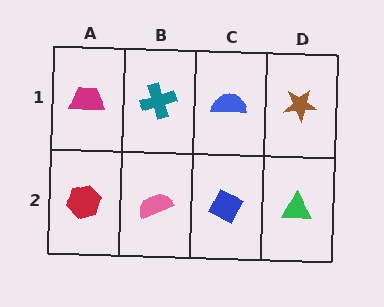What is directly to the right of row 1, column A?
A teal cross.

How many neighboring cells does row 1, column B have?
3.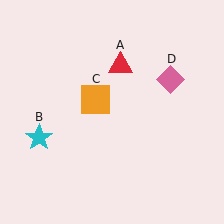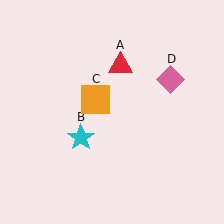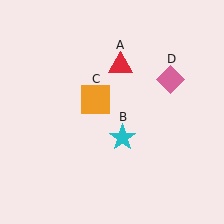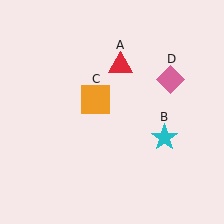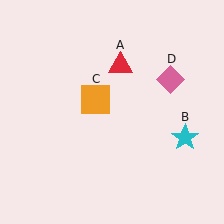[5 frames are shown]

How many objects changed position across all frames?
1 object changed position: cyan star (object B).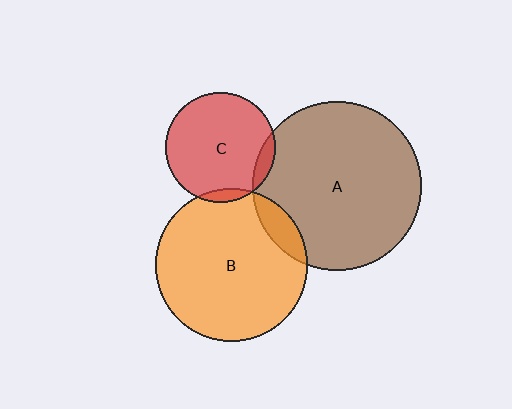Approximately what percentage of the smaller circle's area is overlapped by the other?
Approximately 5%.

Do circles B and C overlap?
Yes.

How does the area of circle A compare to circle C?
Approximately 2.4 times.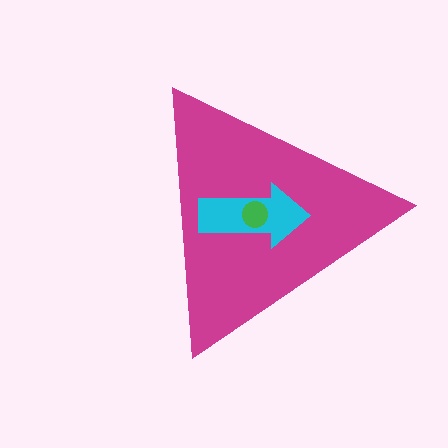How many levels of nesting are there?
3.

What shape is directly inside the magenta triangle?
The cyan arrow.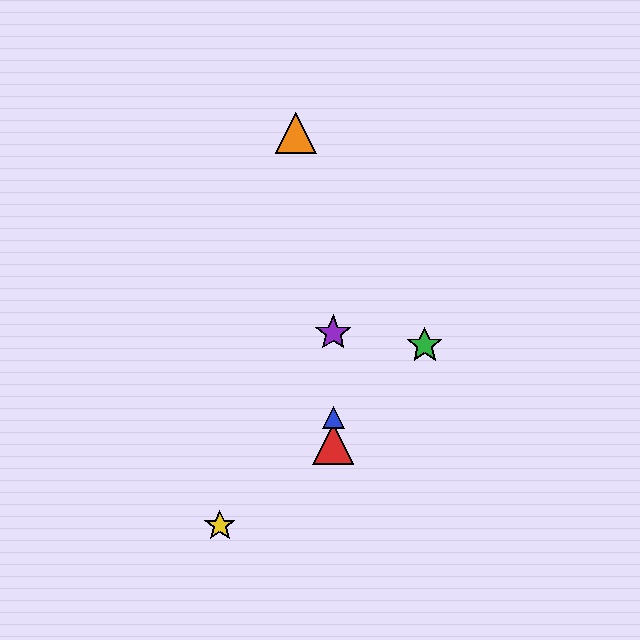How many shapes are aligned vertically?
3 shapes (the red triangle, the blue triangle, the purple star) are aligned vertically.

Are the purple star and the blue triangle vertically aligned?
Yes, both are at x≈333.